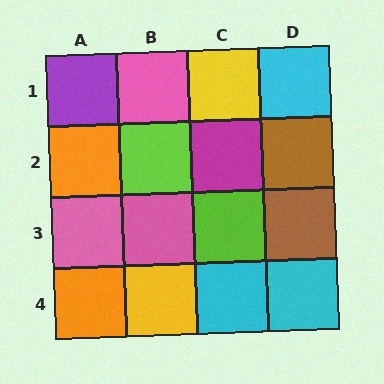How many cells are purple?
1 cell is purple.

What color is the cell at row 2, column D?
Brown.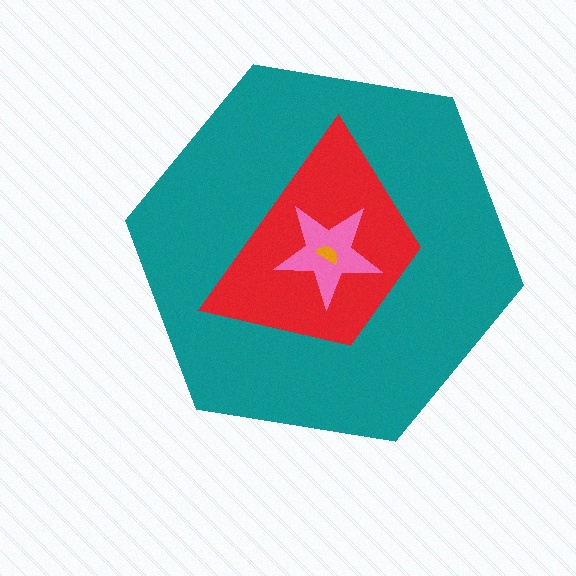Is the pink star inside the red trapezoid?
Yes.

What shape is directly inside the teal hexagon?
The red trapezoid.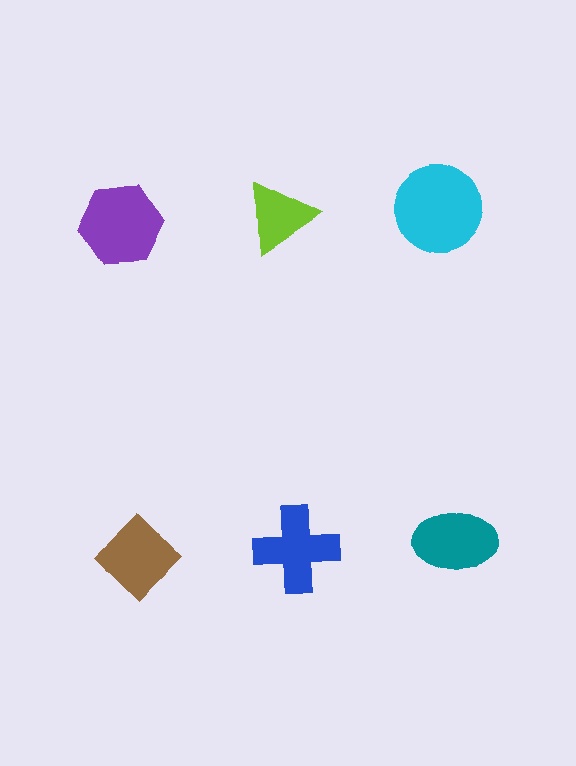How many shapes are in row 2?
3 shapes.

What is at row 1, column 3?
A cyan circle.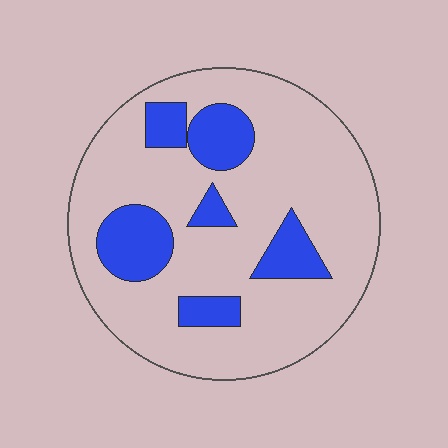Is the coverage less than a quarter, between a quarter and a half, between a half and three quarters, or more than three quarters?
Less than a quarter.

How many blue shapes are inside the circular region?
6.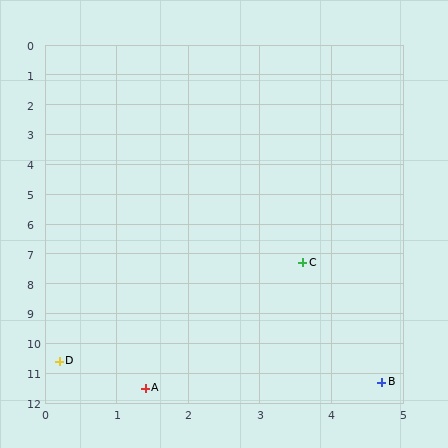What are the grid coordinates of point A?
Point A is at approximately (1.4, 11.5).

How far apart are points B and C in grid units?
Points B and C are about 4.1 grid units apart.